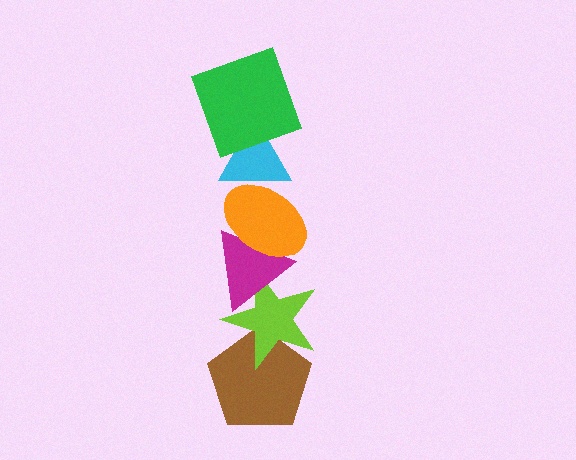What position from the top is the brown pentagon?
The brown pentagon is 6th from the top.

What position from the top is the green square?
The green square is 1st from the top.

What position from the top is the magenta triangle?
The magenta triangle is 4th from the top.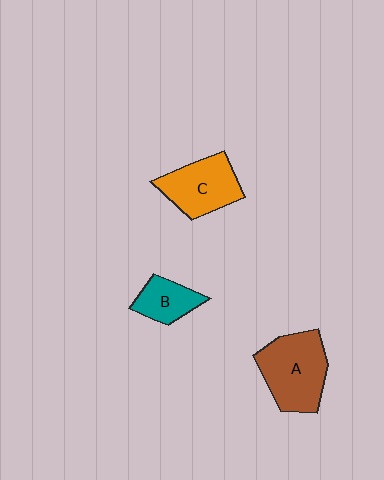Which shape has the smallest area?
Shape B (teal).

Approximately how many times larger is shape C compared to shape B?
Approximately 1.6 times.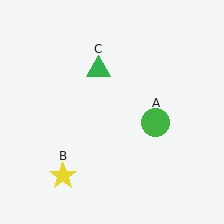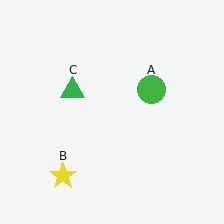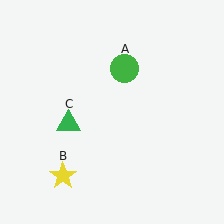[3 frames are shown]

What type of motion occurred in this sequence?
The green circle (object A), green triangle (object C) rotated counterclockwise around the center of the scene.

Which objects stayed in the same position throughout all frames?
Yellow star (object B) remained stationary.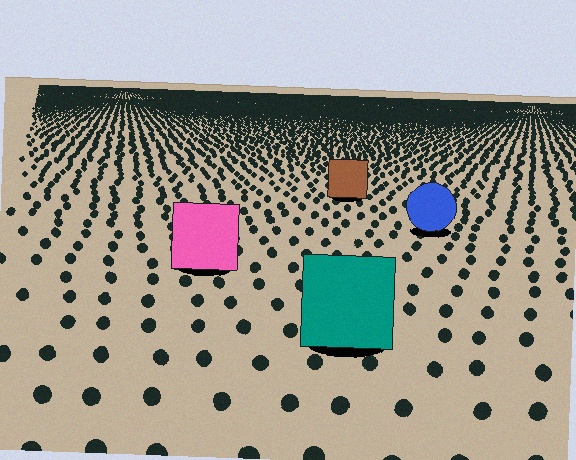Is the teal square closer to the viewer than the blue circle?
Yes. The teal square is closer — you can tell from the texture gradient: the ground texture is coarser near it.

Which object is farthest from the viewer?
The brown square is farthest from the viewer. It appears smaller and the ground texture around it is denser.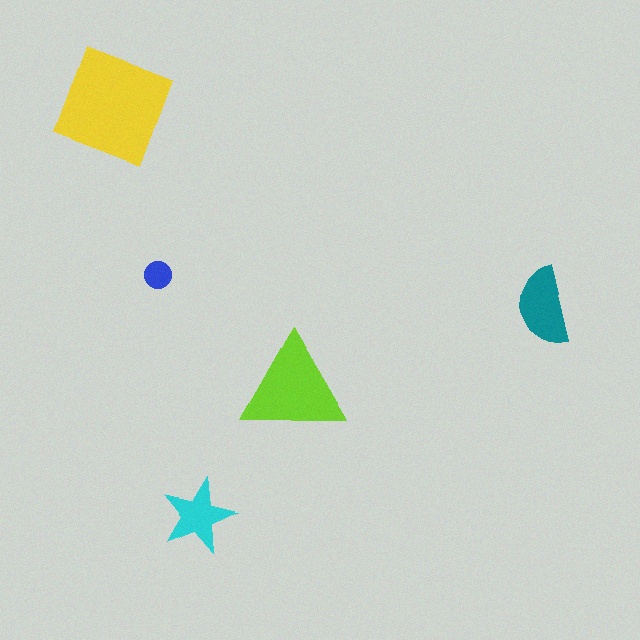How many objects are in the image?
There are 5 objects in the image.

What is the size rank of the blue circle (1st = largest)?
5th.